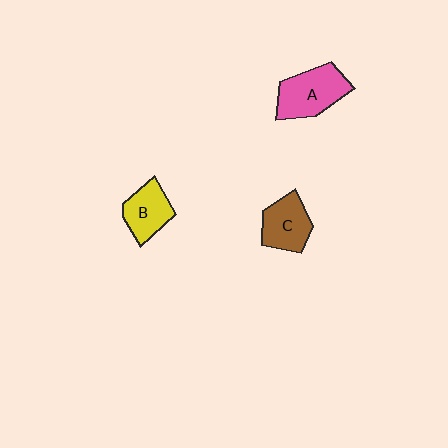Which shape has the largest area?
Shape A (pink).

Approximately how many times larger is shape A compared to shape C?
Approximately 1.3 times.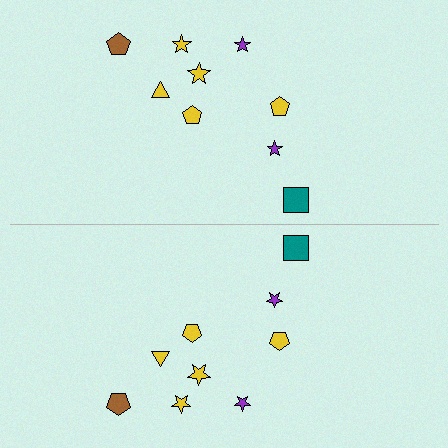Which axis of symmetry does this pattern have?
The pattern has a horizontal axis of symmetry running through the center of the image.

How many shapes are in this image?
There are 18 shapes in this image.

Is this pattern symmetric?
Yes, this pattern has bilateral (reflection) symmetry.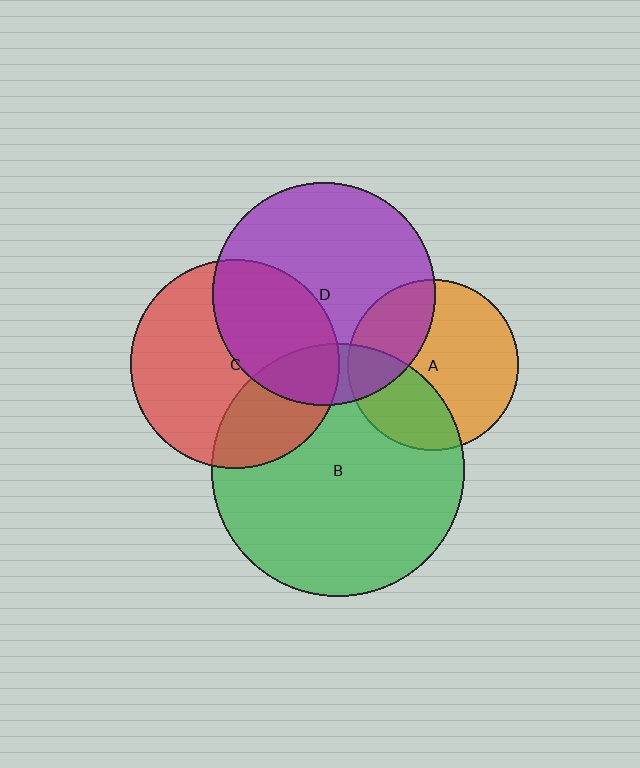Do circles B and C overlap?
Yes.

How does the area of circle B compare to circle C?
Approximately 1.5 times.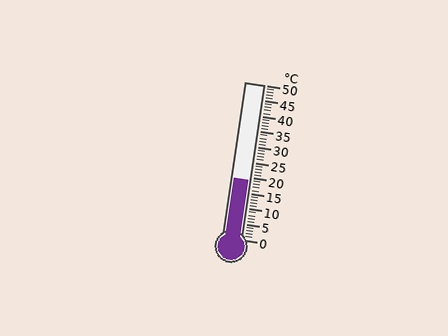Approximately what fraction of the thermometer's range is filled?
The thermometer is filled to approximately 40% of its range.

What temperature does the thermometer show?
The thermometer shows approximately 19°C.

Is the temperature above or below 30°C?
The temperature is below 30°C.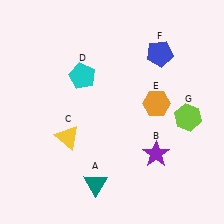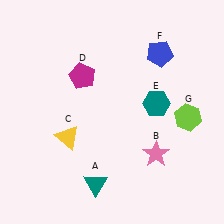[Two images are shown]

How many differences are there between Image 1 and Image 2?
There are 3 differences between the two images.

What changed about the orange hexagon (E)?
In Image 1, E is orange. In Image 2, it changed to teal.